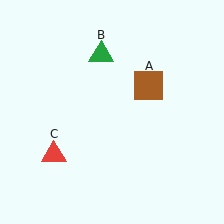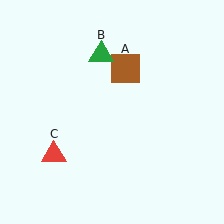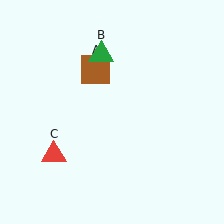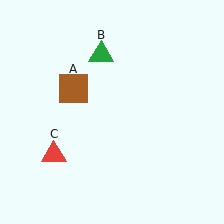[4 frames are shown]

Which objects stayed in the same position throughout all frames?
Green triangle (object B) and red triangle (object C) remained stationary.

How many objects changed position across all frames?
1 object changed position: brown square (object A).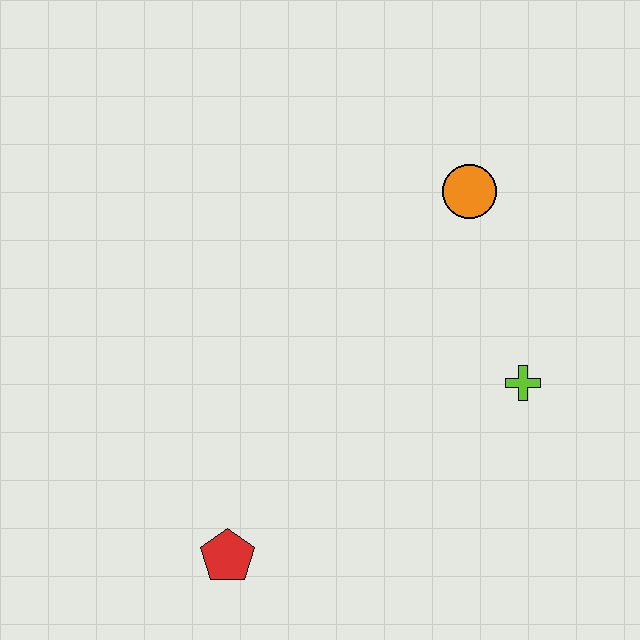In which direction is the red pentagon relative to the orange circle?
The red pentagon is below the orange circle.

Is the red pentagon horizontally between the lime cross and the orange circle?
No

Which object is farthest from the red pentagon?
The orange circle is farthest from the red pentagon.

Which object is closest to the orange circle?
The lime cross is closest to the orange circle.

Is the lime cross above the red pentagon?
Yes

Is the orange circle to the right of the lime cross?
No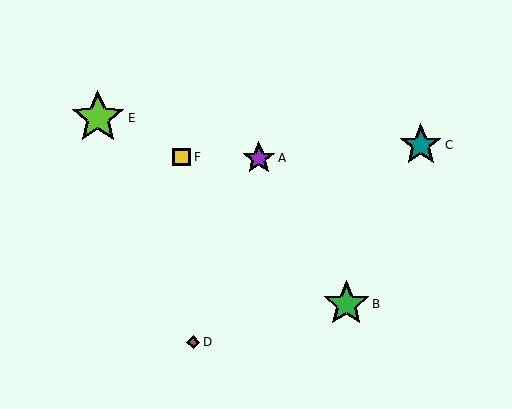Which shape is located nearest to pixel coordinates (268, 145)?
The purple star (labeled A) at (259, 158) is nearest to that location.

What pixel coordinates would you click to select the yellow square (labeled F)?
Click at (182, 157) to select the yellow square F.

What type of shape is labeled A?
Shape A is a purple star.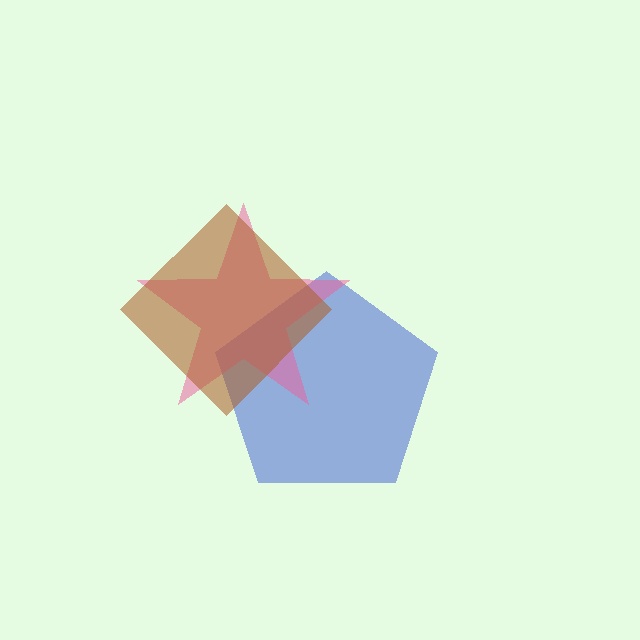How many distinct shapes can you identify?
There are 3 distinct shapes: a blue pentagon, a pink star, a brown diamond.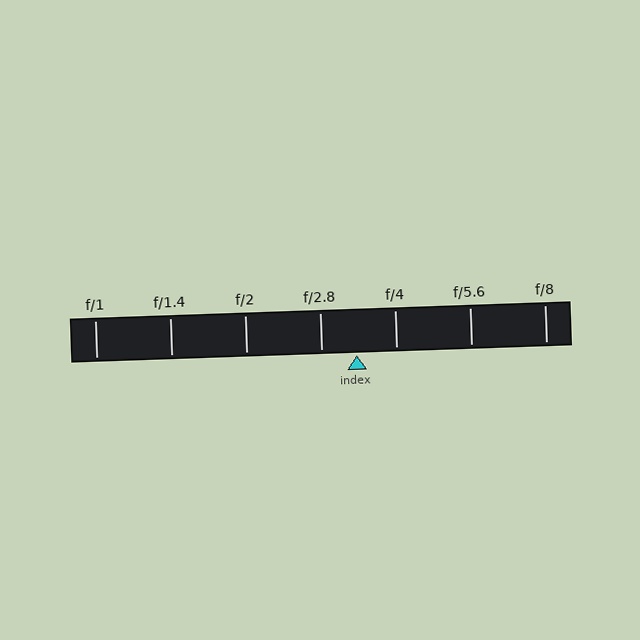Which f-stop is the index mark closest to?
The index mark is closest to f/2.8.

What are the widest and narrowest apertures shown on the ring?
The widest aperture shown is f/1 and the narrowest is f/8.